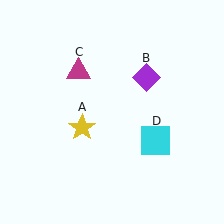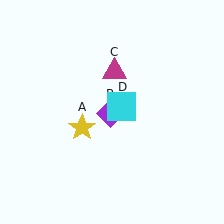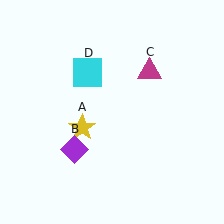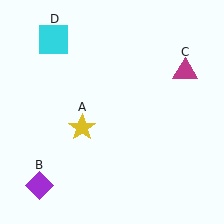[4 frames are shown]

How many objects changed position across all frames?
3 objects changed position: purple diamond (object B), magenta triangle (object C), cyan square (object D).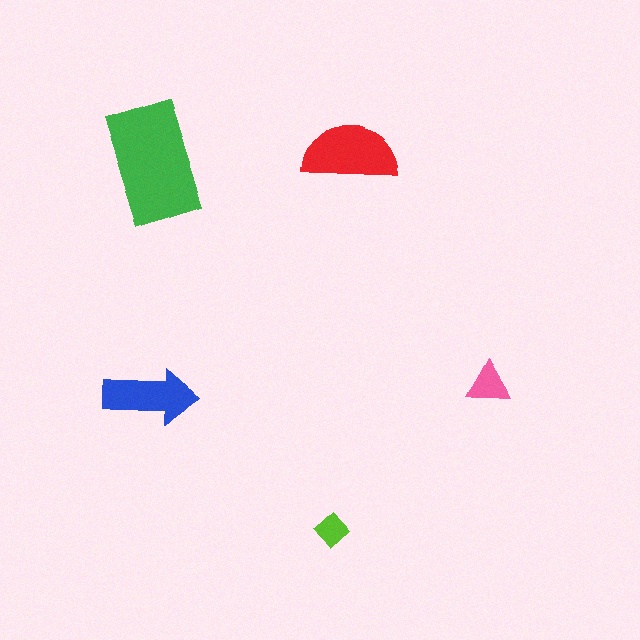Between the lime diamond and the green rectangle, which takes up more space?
The green rectangle.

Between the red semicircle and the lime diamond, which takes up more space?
The red semicircle.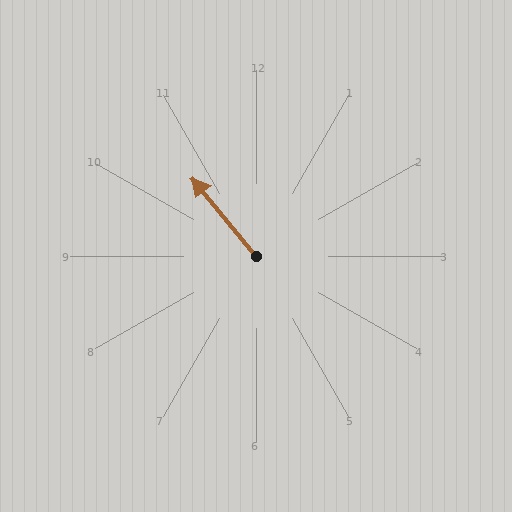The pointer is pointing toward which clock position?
Roughly 11 o'clock.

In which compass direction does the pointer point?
Northwest.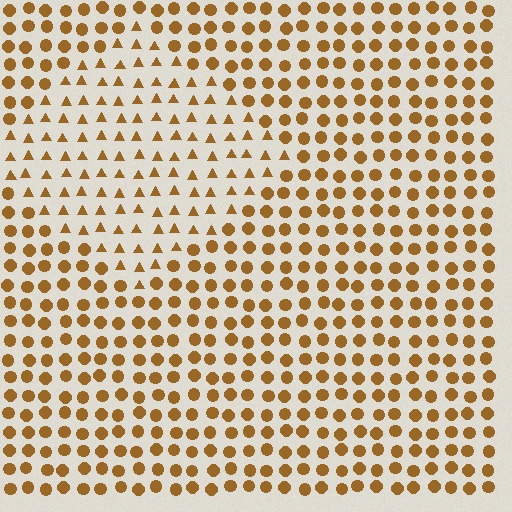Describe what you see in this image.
The image is filled with small brown elements arranged in a uniform grid. A diamond-shaped region contains triangles, while the surrounding area contains circles. The boundary is defined purely by the change in element shape.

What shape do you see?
I see a diamond.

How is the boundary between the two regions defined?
The boundary is defined by a change in element shape: triangles inside vs. circles outside. All elements share the same color and spacing.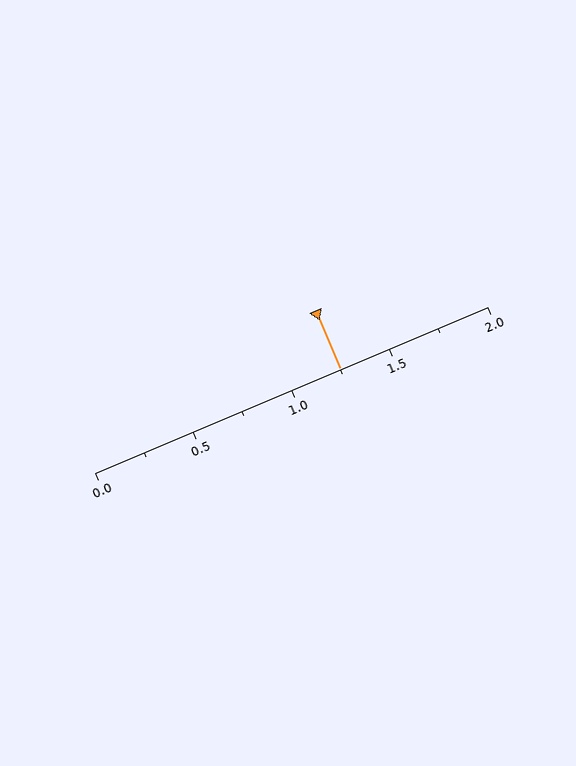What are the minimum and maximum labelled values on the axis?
The axis runs from 0.0 to 2.0.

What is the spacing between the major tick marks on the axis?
The major ticks are spaced 0.5 apart.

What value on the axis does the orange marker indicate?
The marker indicates approximately 1.25.